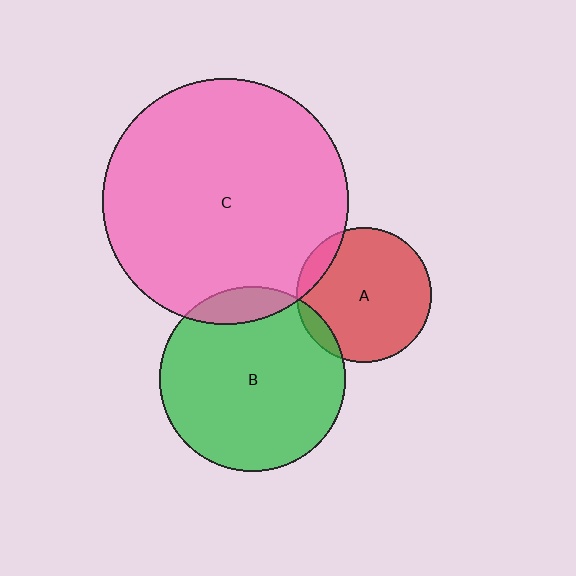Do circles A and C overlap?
Yes.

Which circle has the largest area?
Circle C (pink).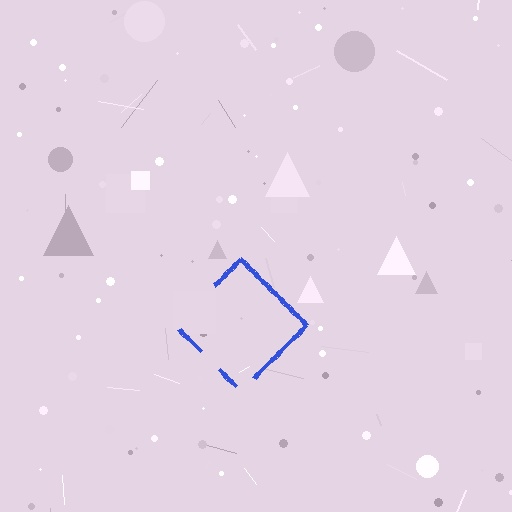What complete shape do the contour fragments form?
The contour fragments form a diamond.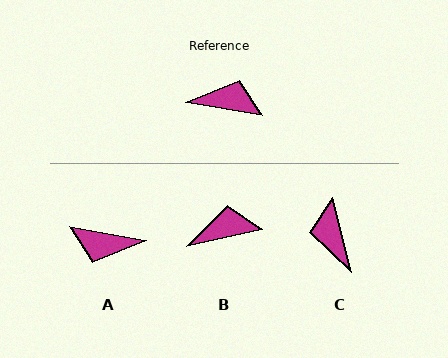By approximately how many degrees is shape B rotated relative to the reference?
Approximately 22 degrees counter-clockwise.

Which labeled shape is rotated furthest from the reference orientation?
A, about 180 degrees away.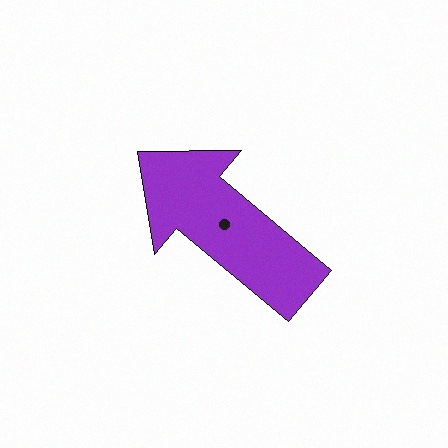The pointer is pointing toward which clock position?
Roughly 10 o'clock.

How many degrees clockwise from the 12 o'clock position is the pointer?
Approximately 310 degrees.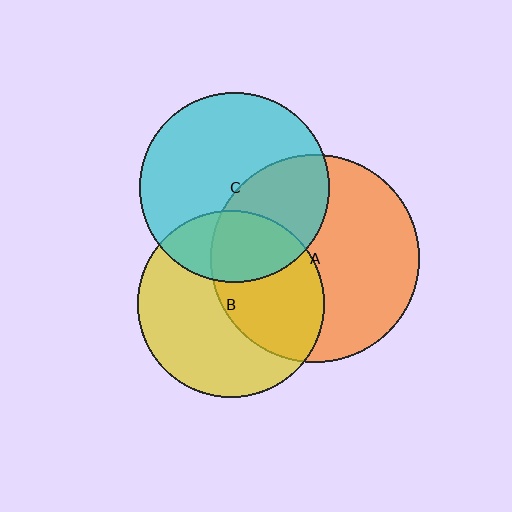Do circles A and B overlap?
Yes.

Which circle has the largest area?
Circle A (orange).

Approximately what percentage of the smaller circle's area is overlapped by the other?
Approximately 45%.